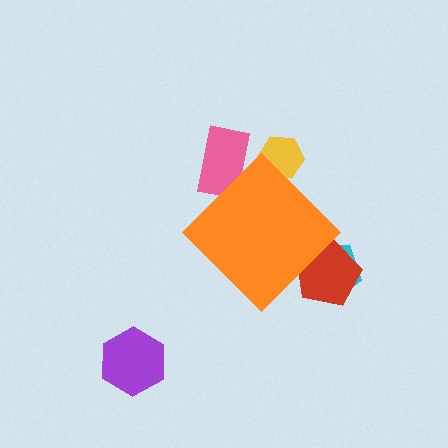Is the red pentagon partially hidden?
Yes, the red pentagon is partially hidden behind the orange diamond.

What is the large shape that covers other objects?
An orange diamond.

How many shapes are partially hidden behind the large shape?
4 shapes are partially hidden.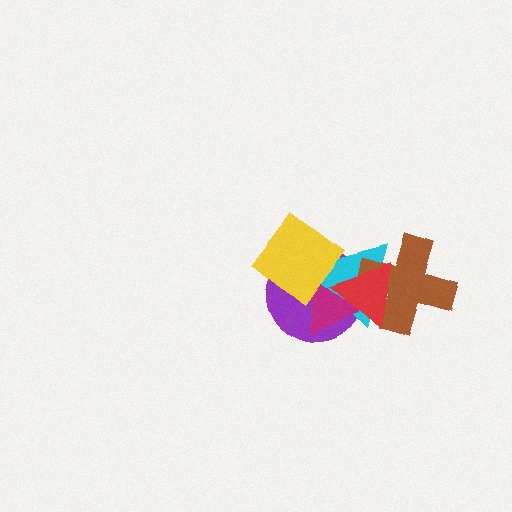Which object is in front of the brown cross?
The red triangle is in front of the brown cross.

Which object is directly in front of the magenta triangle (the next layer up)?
The red triangle is directly in front of the magenta triangle.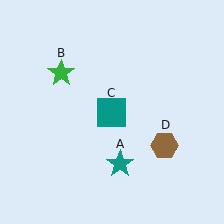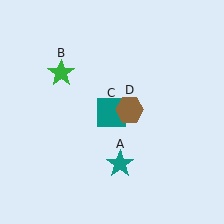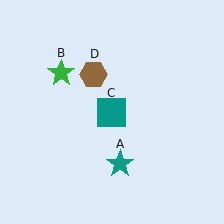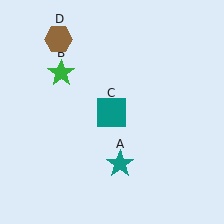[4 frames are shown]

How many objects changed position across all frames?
1 object changed position: brown hexagon (object D).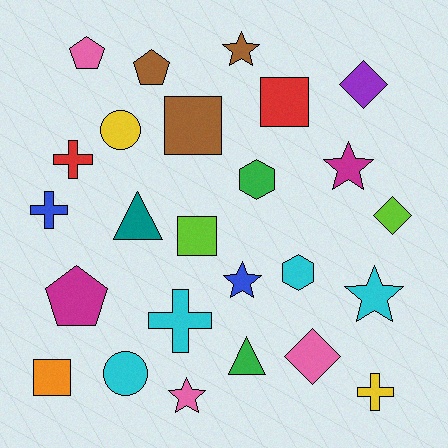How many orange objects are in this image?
There is 1 orange object.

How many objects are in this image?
There are 25 objects.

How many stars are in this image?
There are 5 stars.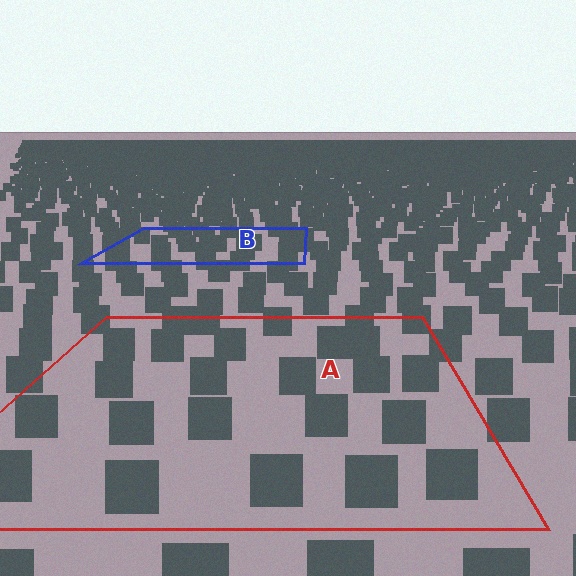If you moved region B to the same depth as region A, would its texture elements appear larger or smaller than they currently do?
They would appear larger. At a closer depth, the same texture elements are projected at a bigger on-screen size.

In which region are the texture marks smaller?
The texture marks are smaller in region B, because it is farther away.